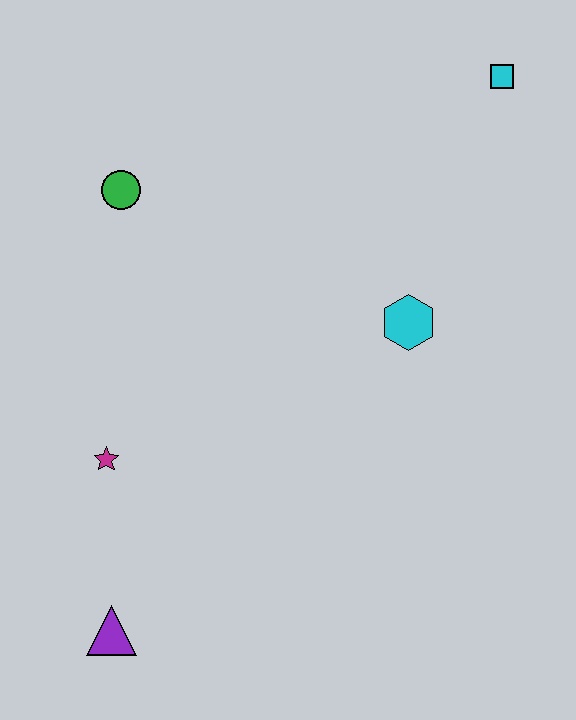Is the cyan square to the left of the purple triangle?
No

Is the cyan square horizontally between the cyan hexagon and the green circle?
No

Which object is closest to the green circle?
The magenta star is closest to the green circle.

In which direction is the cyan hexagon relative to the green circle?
The cyan hexagon is to the right of the green circle.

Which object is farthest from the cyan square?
The purple triangle is farthest from the cyan square.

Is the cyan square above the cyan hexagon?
Yes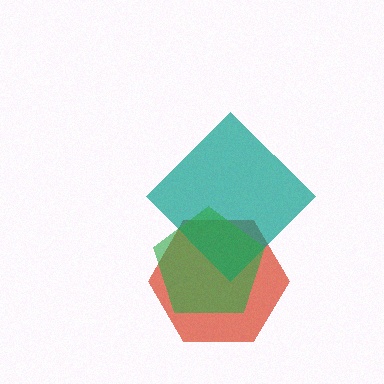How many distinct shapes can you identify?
There are 3 distinct shapes: a red hexagon, a teal diamond, a green pentagon.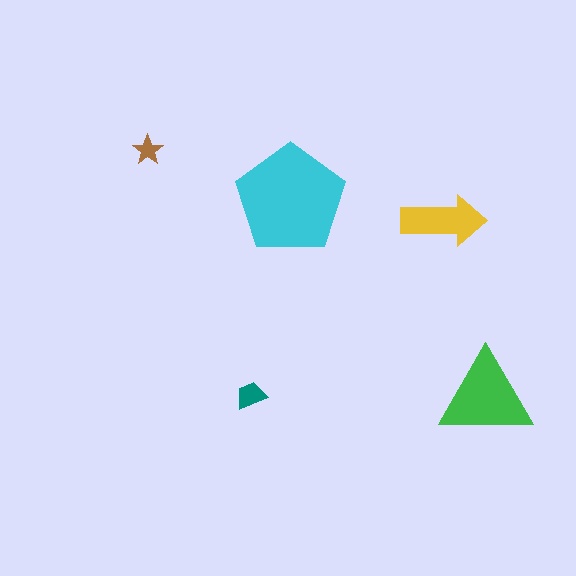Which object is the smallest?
The brown star.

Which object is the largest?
The cyan pentagon.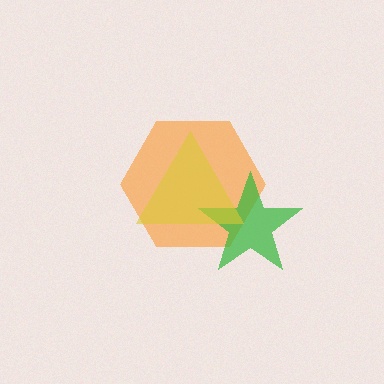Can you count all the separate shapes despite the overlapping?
Yes, there are 3 separate shapes.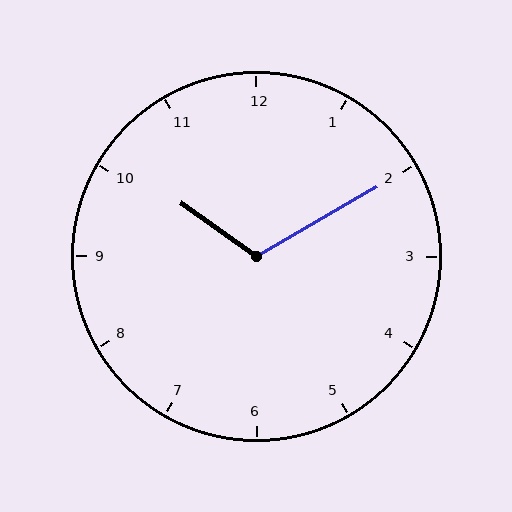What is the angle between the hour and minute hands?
Approximately 115 degrees.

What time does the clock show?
10:10.